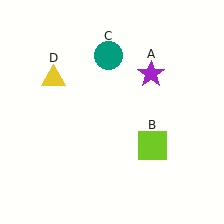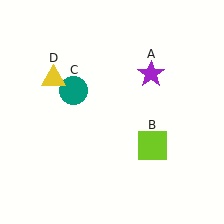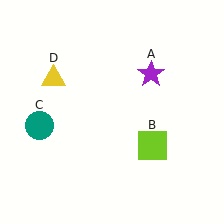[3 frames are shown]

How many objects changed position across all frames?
1 object changed position: teal circle (object C).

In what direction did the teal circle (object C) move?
The teal circle (object C) moved down and to the left.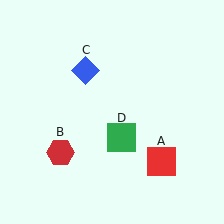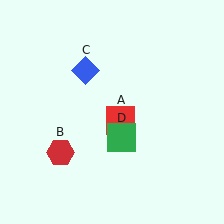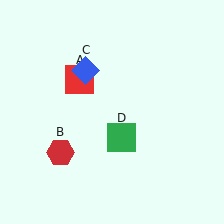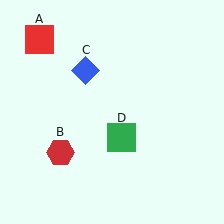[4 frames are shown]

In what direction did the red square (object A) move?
The red square (object A) moved up and to the left.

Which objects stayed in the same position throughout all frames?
Red hexagon (object B) and blue diamond (object C) and green square (object D) remained stationary.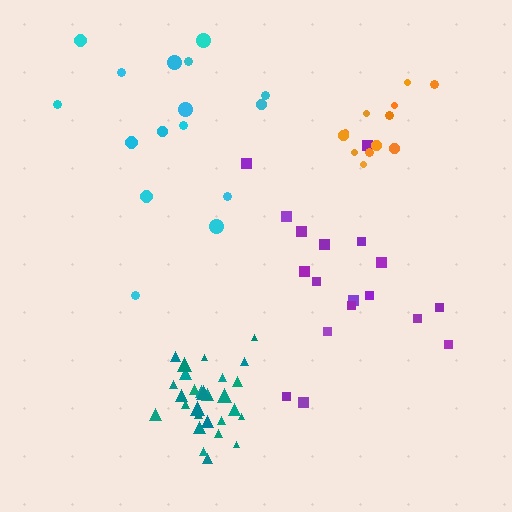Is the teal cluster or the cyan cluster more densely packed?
Teal.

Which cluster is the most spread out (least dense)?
Cyan.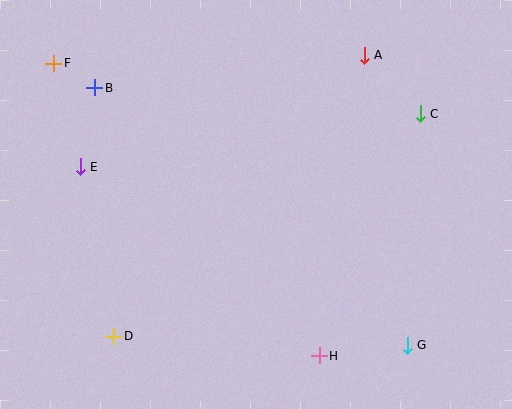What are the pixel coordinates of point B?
Point B is at (95, 88).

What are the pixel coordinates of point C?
Point C is at (420, 114).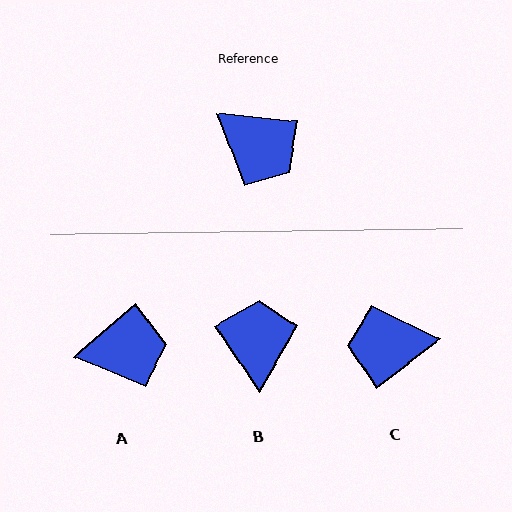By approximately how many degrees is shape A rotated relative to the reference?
Approximately 46 degrees counter-clockwise.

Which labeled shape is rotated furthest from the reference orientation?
C, about 137 degrees away.